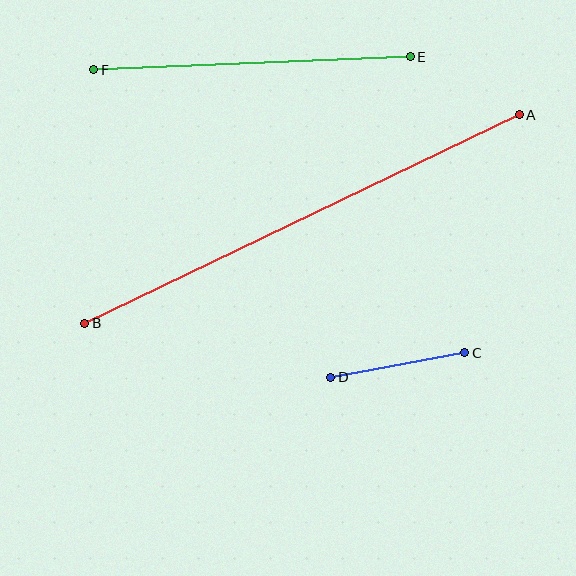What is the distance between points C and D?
The distance is approximately 136 pixels.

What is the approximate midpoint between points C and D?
The midpoint is at approximately (398, 365) pixels.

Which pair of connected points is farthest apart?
Points A and B are farthest apart.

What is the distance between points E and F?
The distance is approximately 317 pixels.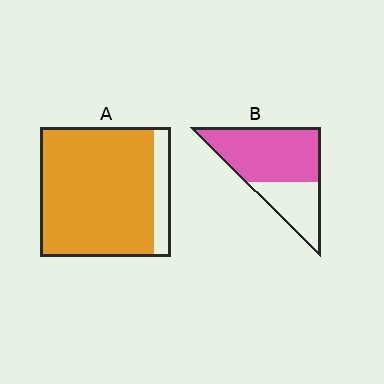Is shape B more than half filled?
Yes.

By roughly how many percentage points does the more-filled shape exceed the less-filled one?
By roughly 20 percentage points (A over B).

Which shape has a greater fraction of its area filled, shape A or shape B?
Shape A.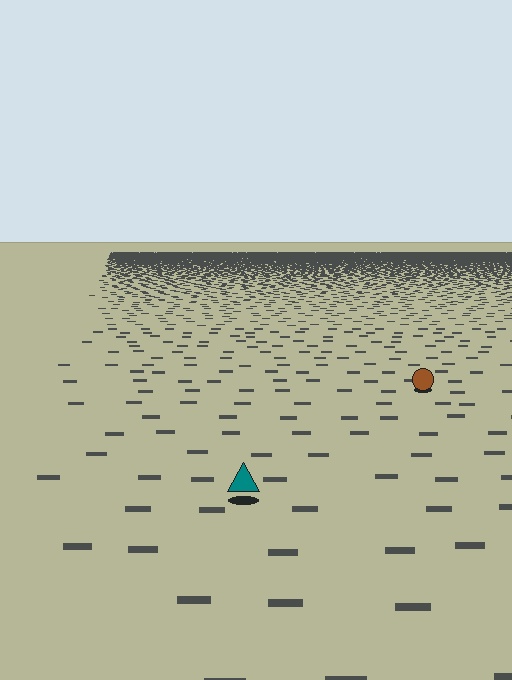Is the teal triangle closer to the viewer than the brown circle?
Yes. The teal triangle is closer — you can tell from the texture gradient: the ground texture is coarser near it.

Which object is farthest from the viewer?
The brown circle is farthest from the viewer. It appears smaller and the ground texture around it is denser.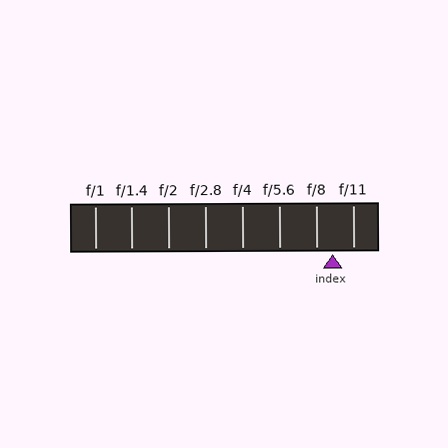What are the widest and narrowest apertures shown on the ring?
The widest aperture shown is f/1 and the narrowest is f/11.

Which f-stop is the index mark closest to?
The index mark is closest to f/8.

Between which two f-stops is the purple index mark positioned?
The index mark is between f/8 and f/11.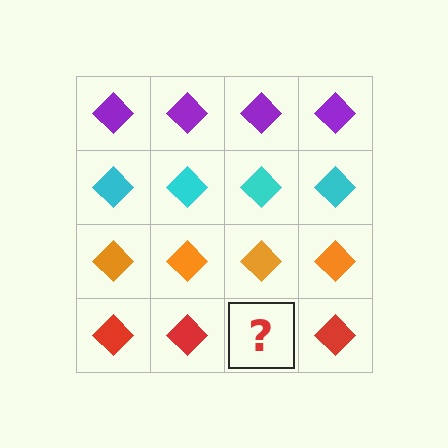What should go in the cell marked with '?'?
The missing cell should contain a red diamond.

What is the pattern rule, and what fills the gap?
The rule is that each row has a consistent color. The gap should be filled with a red diamond.